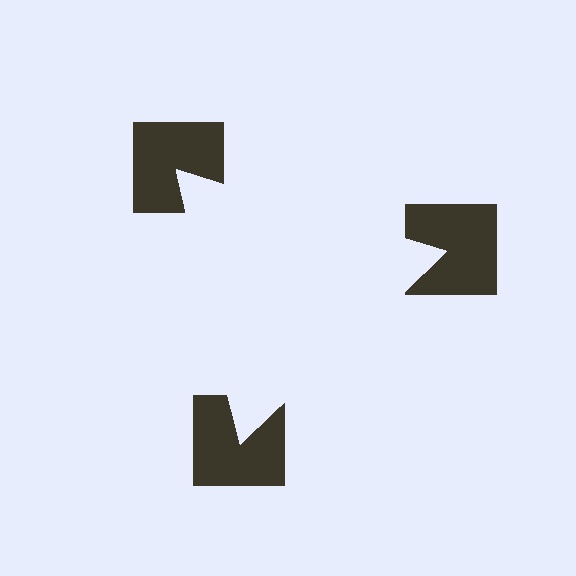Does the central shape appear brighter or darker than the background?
It typically appears slightly brighter than the background, even though no actual brightness change is drawn.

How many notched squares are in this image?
There are 3 — one at each vertex of the illusory triangle.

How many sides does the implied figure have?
3 sides.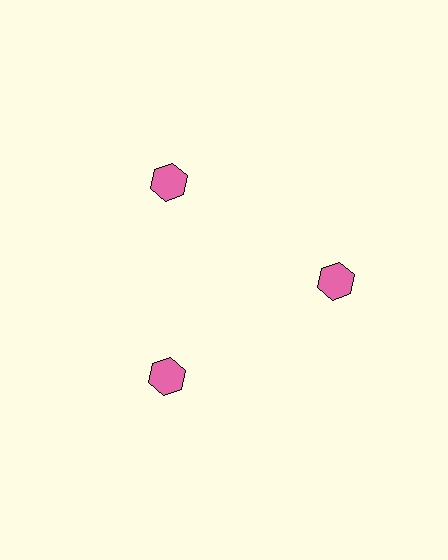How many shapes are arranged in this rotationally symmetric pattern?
There are 3 shapes, arranged in 3 groups of 1.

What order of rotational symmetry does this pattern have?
This pattern has 3-fold rotational symmetry.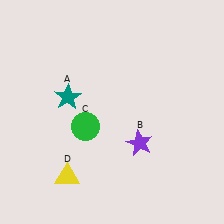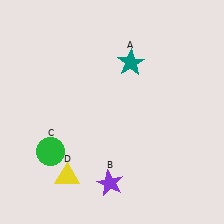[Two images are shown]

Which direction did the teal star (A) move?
The teal star (A) moved right.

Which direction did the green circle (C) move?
The green circle (C) moved left.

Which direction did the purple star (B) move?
The purple star (B) moved down.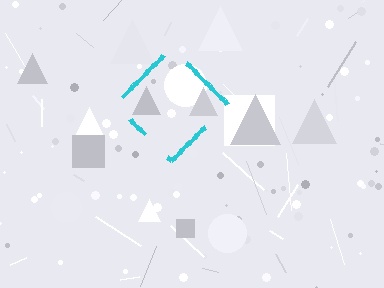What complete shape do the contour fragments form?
The contour fragments form a diamond.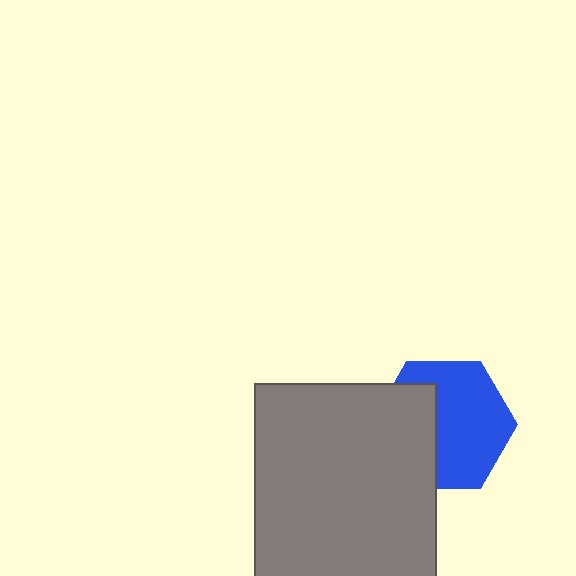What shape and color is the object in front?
The object in front is a gray rectangle.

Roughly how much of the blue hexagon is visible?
About half of it is visible (roughly 61%).